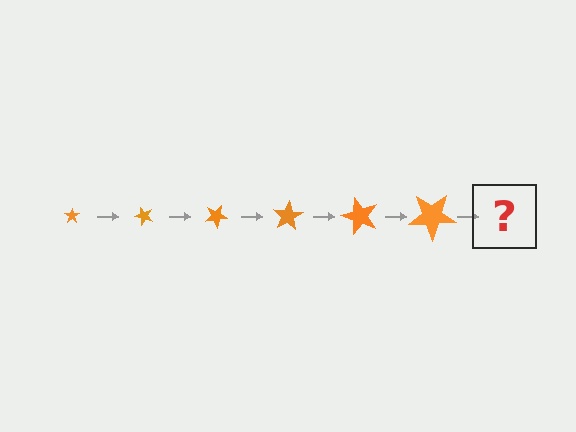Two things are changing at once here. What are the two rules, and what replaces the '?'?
The two rules are that the star grows larger each step and it rotates 50 degrees each step. The '?' should be a star, larger than the previous one and rotated 300 degrees from the start.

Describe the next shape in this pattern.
It should be a star, larger than the previous one and rotated 300 degrees from the start.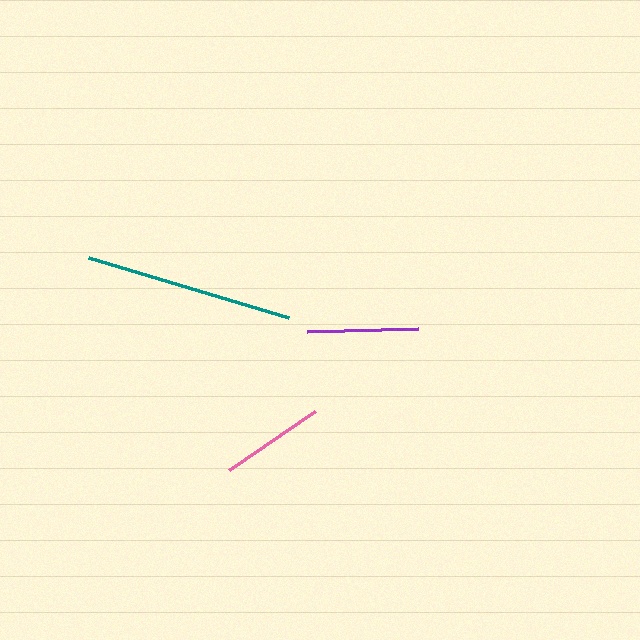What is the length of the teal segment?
The teal segment is approximately 208 pixels long.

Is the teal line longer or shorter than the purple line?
The teal line is longer than the purple line.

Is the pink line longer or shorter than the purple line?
The purple line is longer than the pink line.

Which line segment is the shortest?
The pink line is the shortest at approximately 104 pixels.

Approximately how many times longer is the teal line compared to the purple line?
The teal line is approximately 1.9 times the length of the purple line.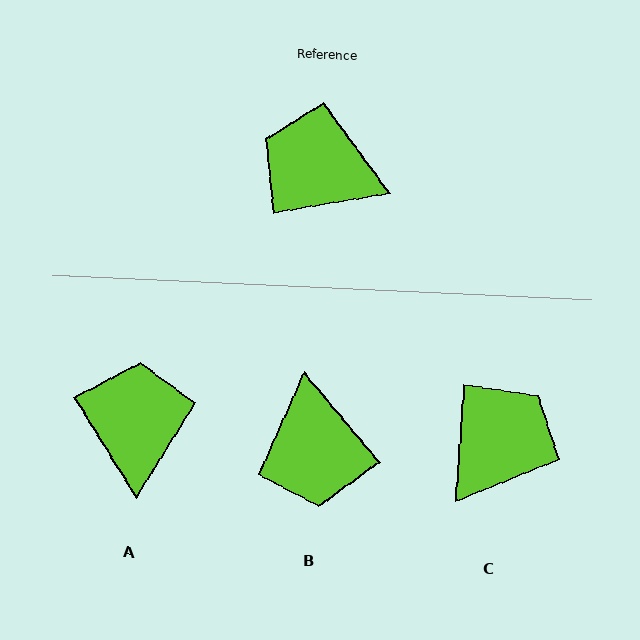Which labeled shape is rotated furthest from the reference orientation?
B, about 120 degrees away.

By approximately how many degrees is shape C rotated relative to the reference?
Approximately 104 degrees clockwise.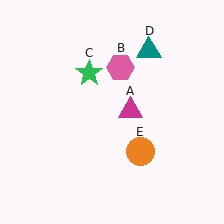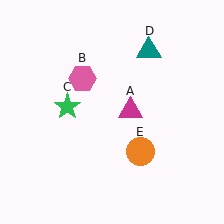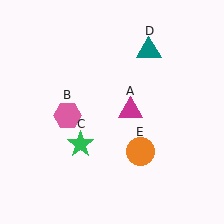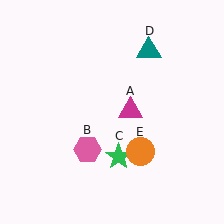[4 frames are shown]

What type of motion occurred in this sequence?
The pink hexagon (object B), green star (object C) rotated counterclockwise around the center of the scene.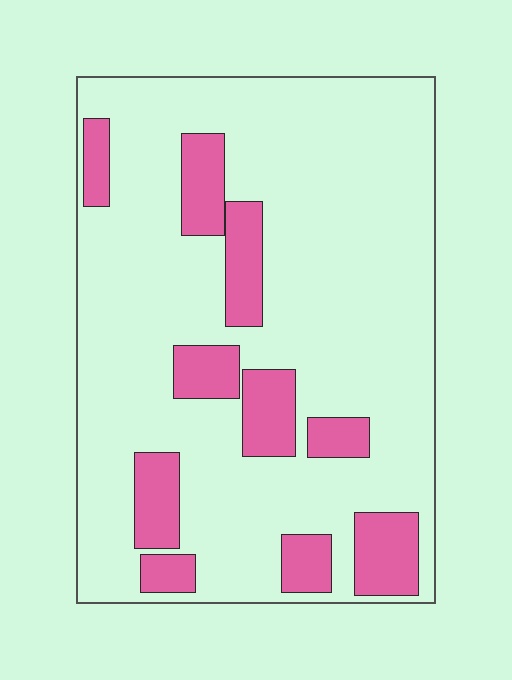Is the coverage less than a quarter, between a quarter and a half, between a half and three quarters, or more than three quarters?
Less than a quarter.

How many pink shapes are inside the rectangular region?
10.